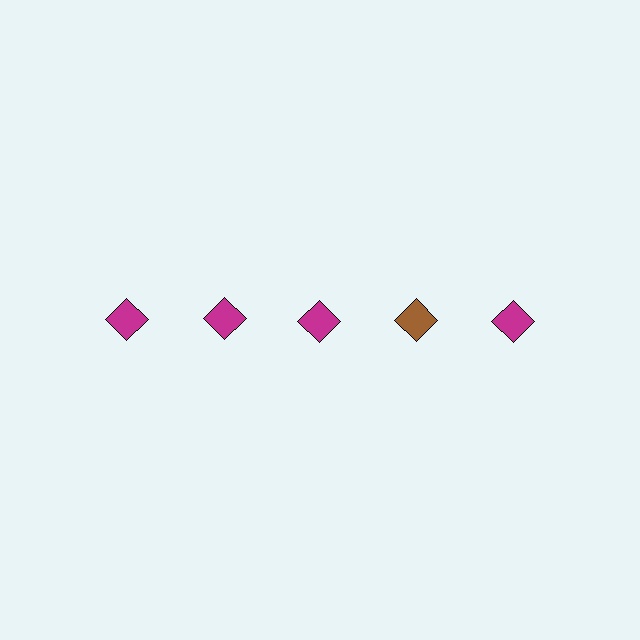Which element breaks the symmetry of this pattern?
The brown diamond in the top row, second from right column breaks the symmetry. All other shapes are magenta diamonds.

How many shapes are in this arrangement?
There are 5 shapes arranged in a grid pattern.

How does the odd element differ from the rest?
It has a different color: brown instead of magenta.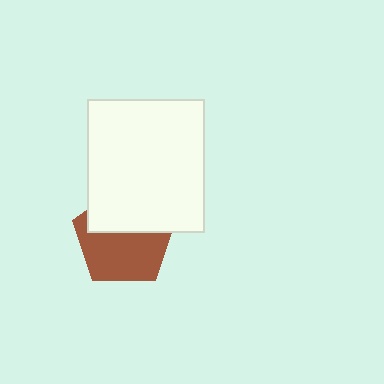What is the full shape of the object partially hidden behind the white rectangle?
The partially hidden object is a brown pentagon.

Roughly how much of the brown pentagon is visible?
About half of it is visible (roughly 57%).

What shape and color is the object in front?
The object in front is a white rectangle.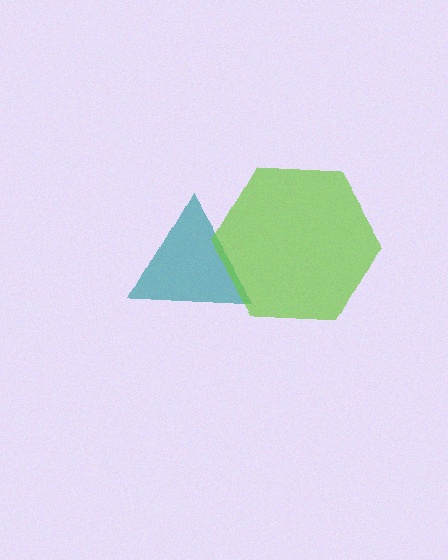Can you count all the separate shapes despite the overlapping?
Yes, there are 2 separate shapes.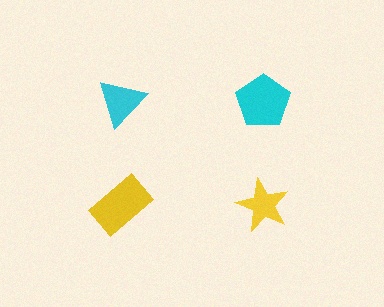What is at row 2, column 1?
A yellow rectangle.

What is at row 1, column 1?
A cyan triangle.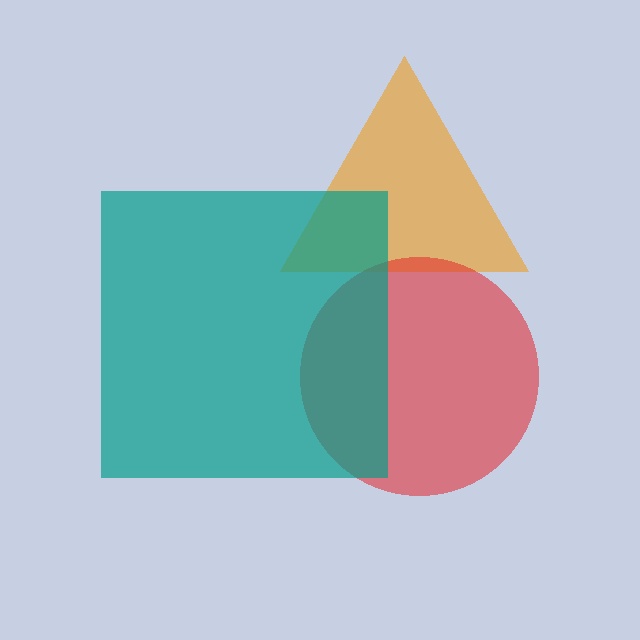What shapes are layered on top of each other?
The layered shapes are: an orange triangle, a red circle, a teal square.